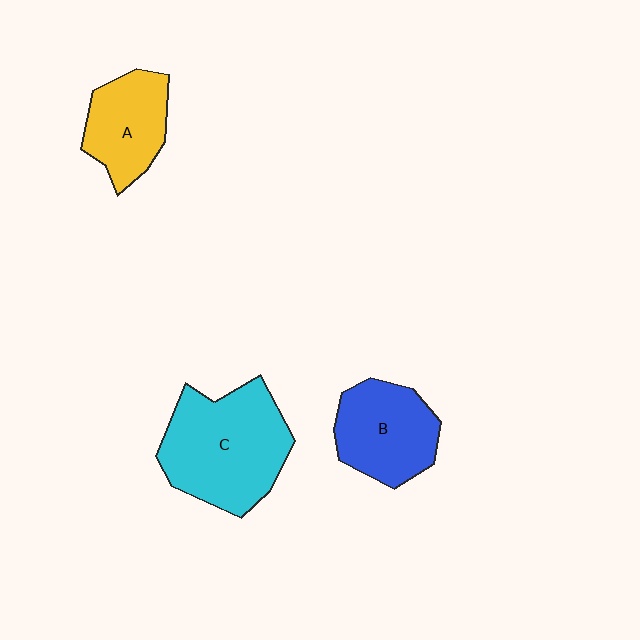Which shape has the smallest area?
Shape A (yellow).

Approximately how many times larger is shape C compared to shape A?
Approximately 1.7 times.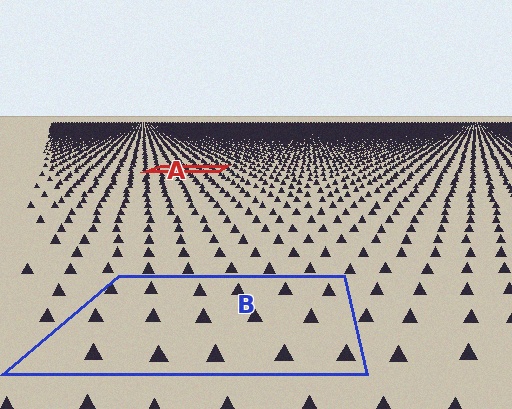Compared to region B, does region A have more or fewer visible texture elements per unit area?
Region A has more texture elements per unit area — they are packed more densely because it is farther away.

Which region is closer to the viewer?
Region B is closer. The texture elements there are larger and more spread out.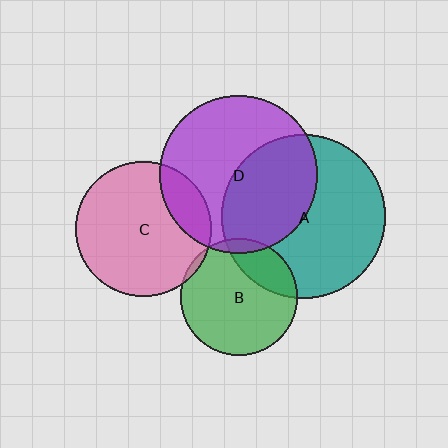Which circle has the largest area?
Circle A (teal).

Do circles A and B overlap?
Yes.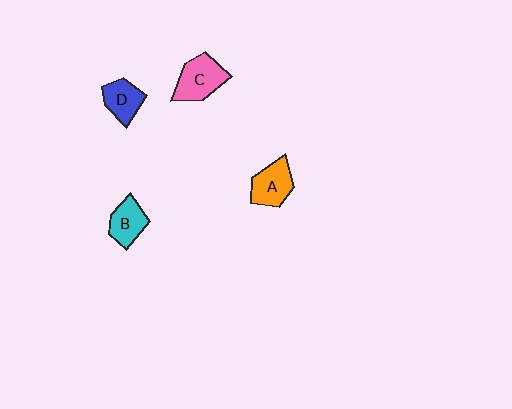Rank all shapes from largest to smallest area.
From largest to smallest: C (pink), A (orange), B (cyan), D (blue).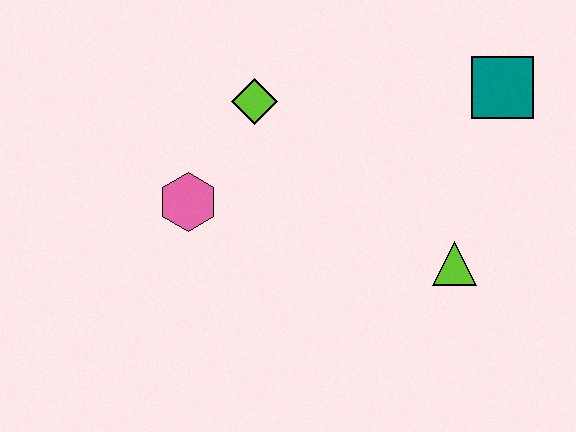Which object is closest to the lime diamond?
The pink hexagon is closest to the lime diamond.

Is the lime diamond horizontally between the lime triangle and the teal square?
No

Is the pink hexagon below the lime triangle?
No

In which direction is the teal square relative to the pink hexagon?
The teal square is to the right of the pink hexagon.